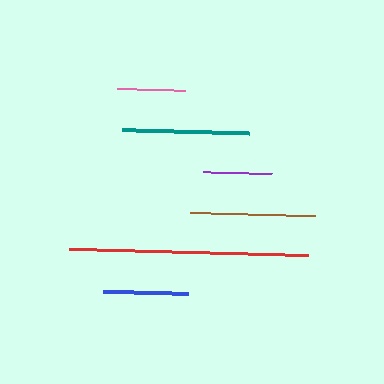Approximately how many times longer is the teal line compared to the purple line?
The teal line is approximately 1.9 times the length of the purple line.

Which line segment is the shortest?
The pink line is the shortest at approximately 68 pixels.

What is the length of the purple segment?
The purple segment is approximately 69 pixels long.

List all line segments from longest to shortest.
From longest to shortest: red, teal, brown, blue, purple, pink.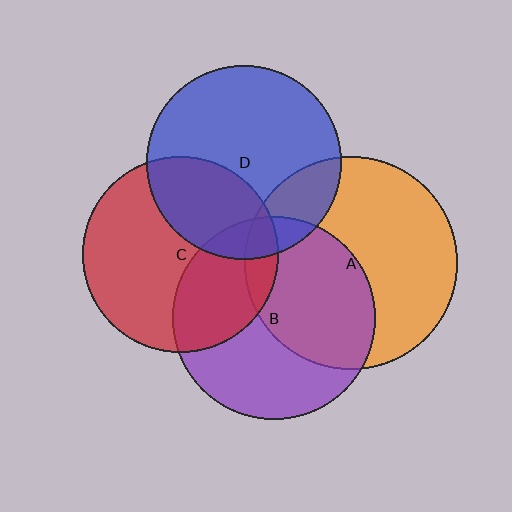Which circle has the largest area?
Circle A (orange).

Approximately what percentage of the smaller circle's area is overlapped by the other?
Approximately 20%.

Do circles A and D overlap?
Yes.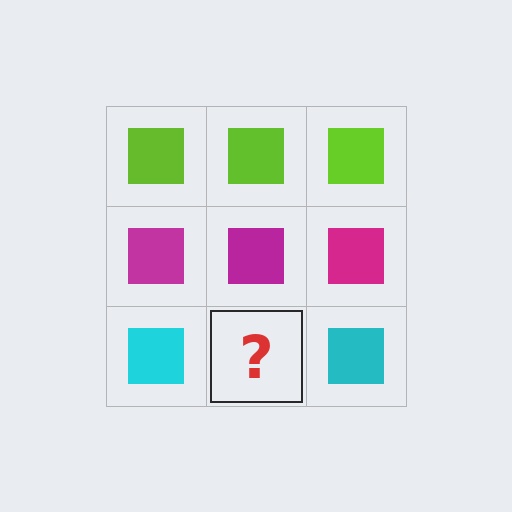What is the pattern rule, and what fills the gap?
The rule is that each row has a consistent color. The gap should be filled with a cyan square.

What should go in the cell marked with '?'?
The missing cell should contain a cyan square.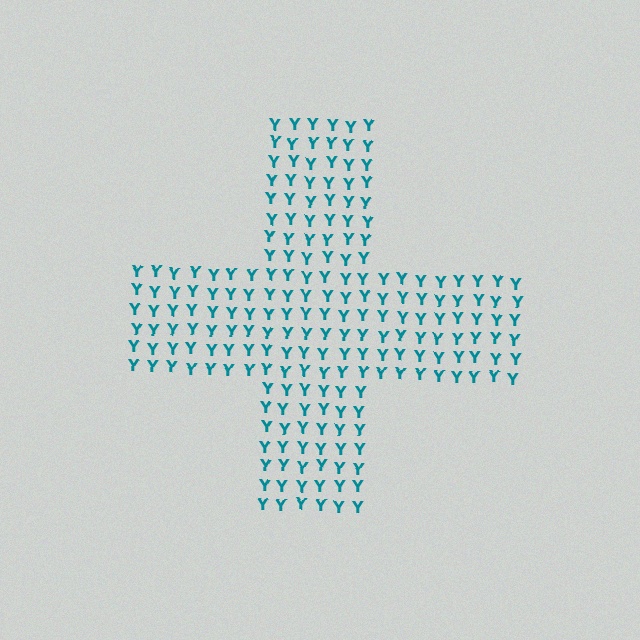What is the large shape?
The large shape is a cross.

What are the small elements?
The small elements are letter Y's.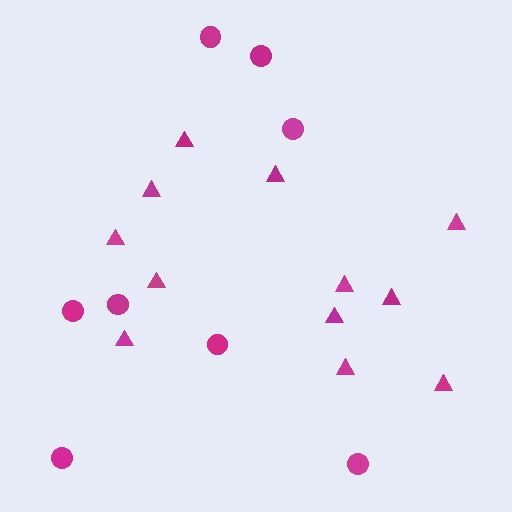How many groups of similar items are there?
There are 2 groups: one group of circles (8) and one group of triangles (12).